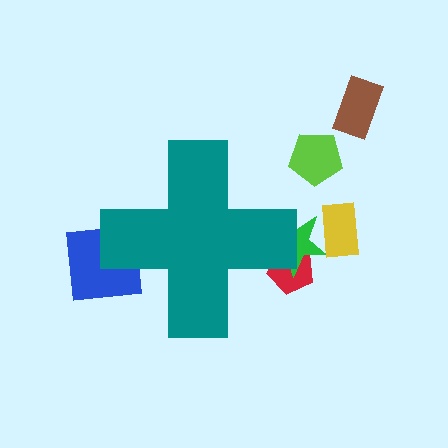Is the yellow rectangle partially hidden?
No, the yellow rectangle is fully visible.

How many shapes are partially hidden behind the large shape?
3 shapes are partially hidden.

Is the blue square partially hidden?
Yes, the blue square is partially hidden behind the teal cross.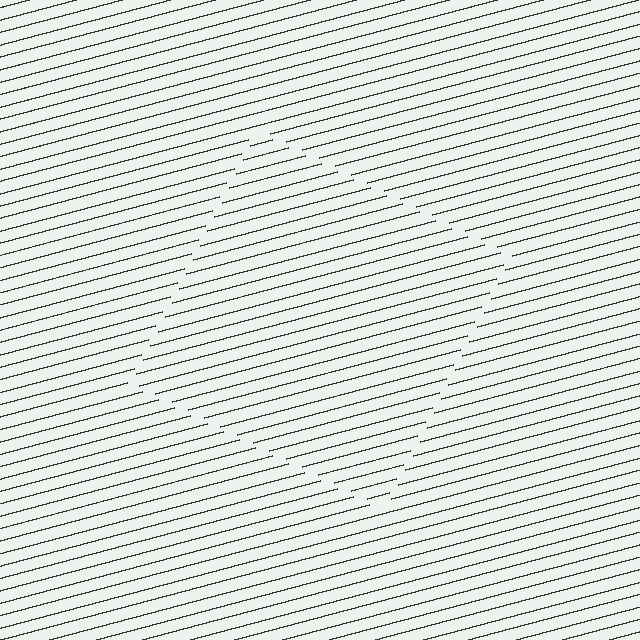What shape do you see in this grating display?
An illusory square. The interior of the shape contains the same grating, shifted by half a period — the contour is defined by the phase discontinuity where line-ends from the inner and outer gratings abut.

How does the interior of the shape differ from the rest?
The interior of the shape contains the same grating, shifted by half a period — the contour is defined by the phase discontinuity where line-ends from the inner and outer gratings abut.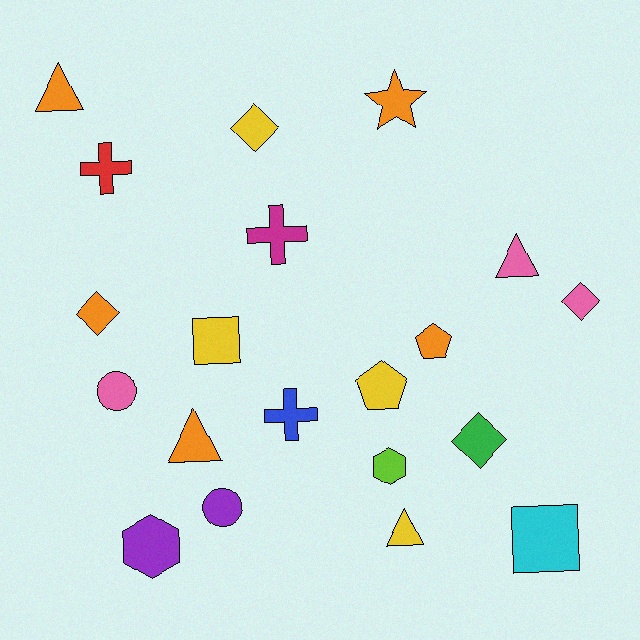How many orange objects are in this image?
There are 5 orange objects.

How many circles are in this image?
There are 2 circles.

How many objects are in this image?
There are 20 objects.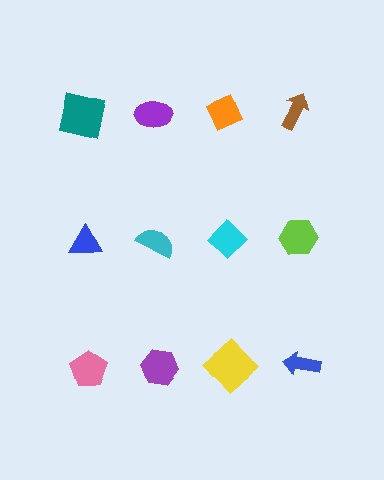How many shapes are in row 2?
4 shapes.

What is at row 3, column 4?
A blue arrow.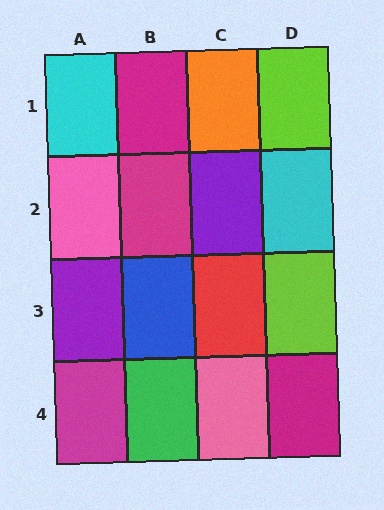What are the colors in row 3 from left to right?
Purple, blue, red, lime.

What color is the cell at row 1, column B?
Magenta.